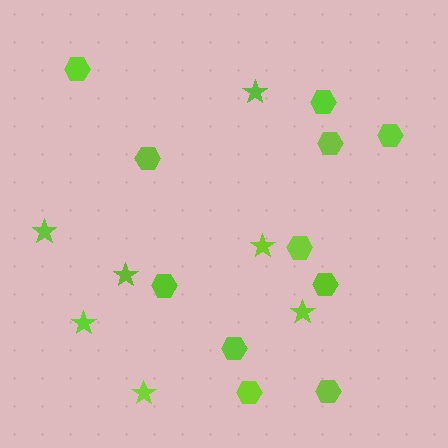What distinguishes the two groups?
There are 2 groups: one group of stars (7) and one group of hexagons (11).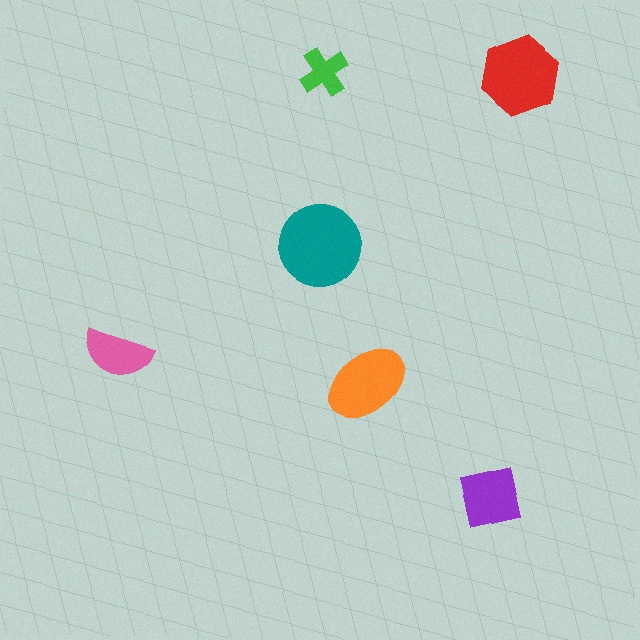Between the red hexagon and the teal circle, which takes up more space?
The teal circle.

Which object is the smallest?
The green cross.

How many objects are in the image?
There are 6 objects in the image.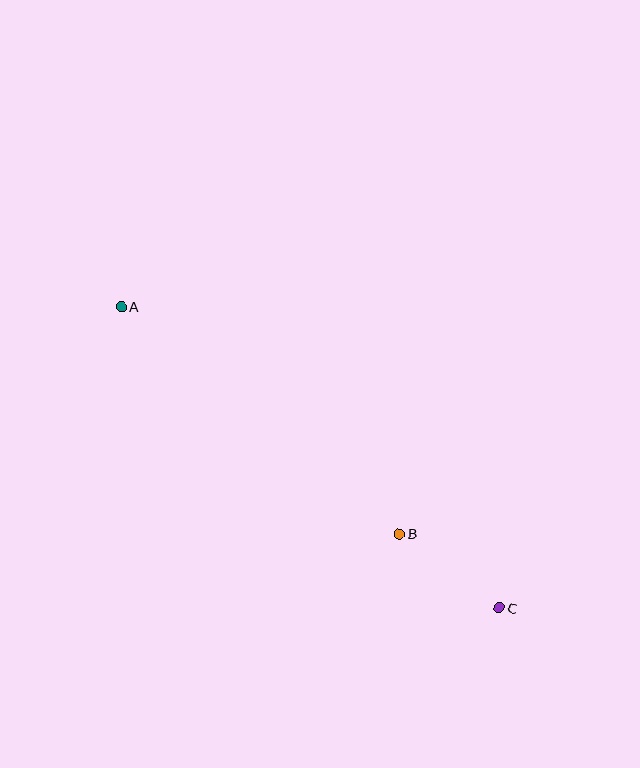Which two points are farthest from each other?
Points A and C are farthest from each other.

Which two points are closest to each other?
Points B and C are closest to each other.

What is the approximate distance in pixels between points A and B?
The distance between A and B is approximately 359 pixels.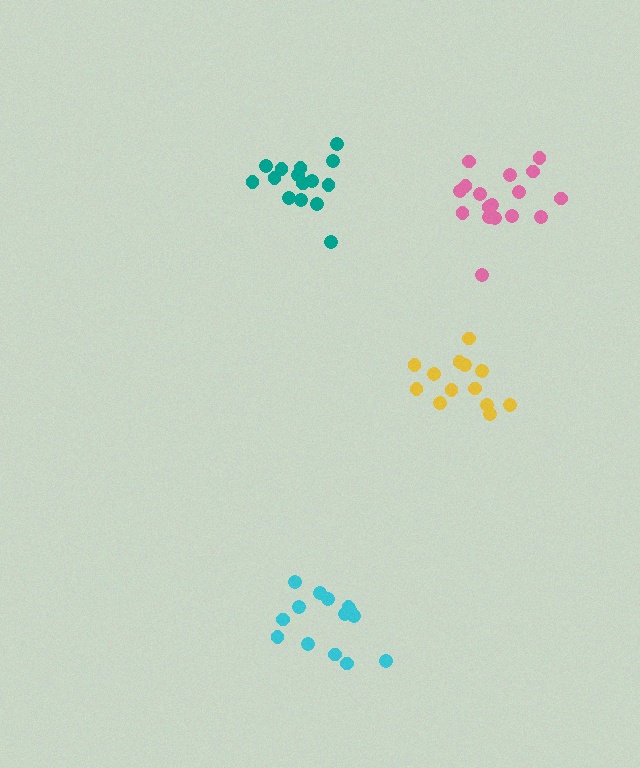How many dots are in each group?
Group 1: 14 dots, Group 2: 17 dots, Group 3: 13 dots, Group 4: 15 dots (59 total).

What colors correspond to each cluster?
The clusters are colored: cyan, pink, yellow, teal.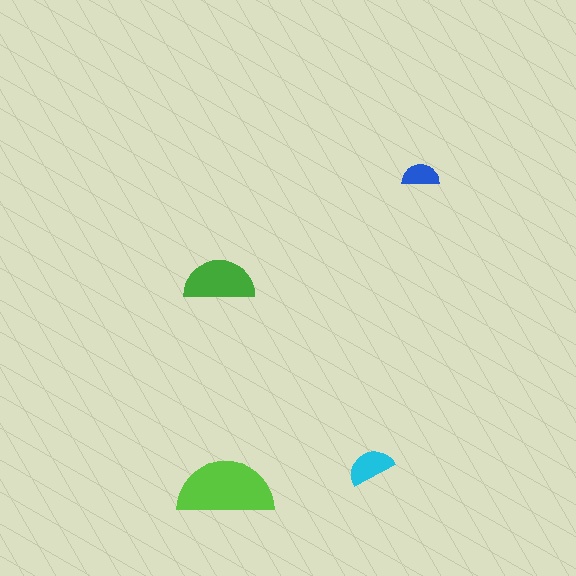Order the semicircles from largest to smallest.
the lime one, the green one, the cyan one, the blue one.